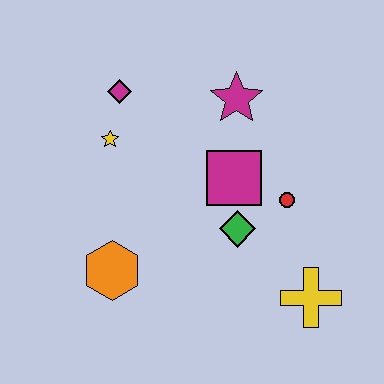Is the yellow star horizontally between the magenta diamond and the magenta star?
No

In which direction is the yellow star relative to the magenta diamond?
The yellow star is below the magenta diamond.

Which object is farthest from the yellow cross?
The magenta diamond is farthest from the yellow cross.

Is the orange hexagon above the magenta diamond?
No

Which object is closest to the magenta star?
The magenta square is closest to the magenta star.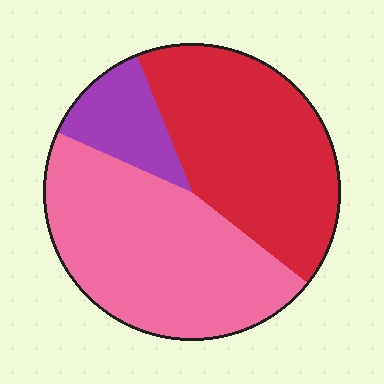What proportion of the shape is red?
Red covers 42% of the shape.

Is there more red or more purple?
Red.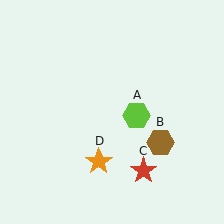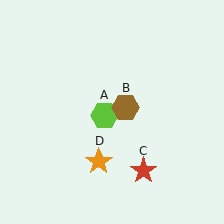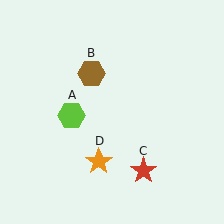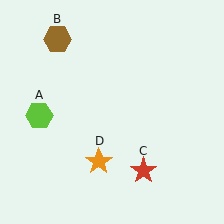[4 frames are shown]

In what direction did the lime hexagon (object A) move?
The lime hexagon (object A) moved left.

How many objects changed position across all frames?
2 objects changed position: lime hexagon (object A), brown hexagon (object B).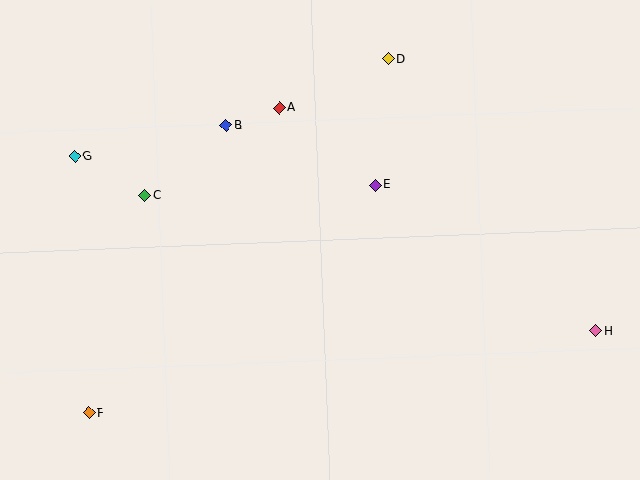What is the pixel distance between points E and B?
The distance between E and B is 161 pixels.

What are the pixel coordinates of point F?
Point F is at (89, 413).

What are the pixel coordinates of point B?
Point B is at (226, 125).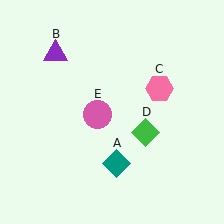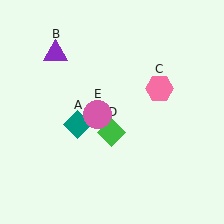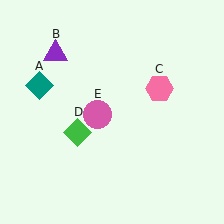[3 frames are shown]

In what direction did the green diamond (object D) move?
The green diamond (object D) moved left.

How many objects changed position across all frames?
2 objects changed position: teal diamond (object A), green diamond (object D).